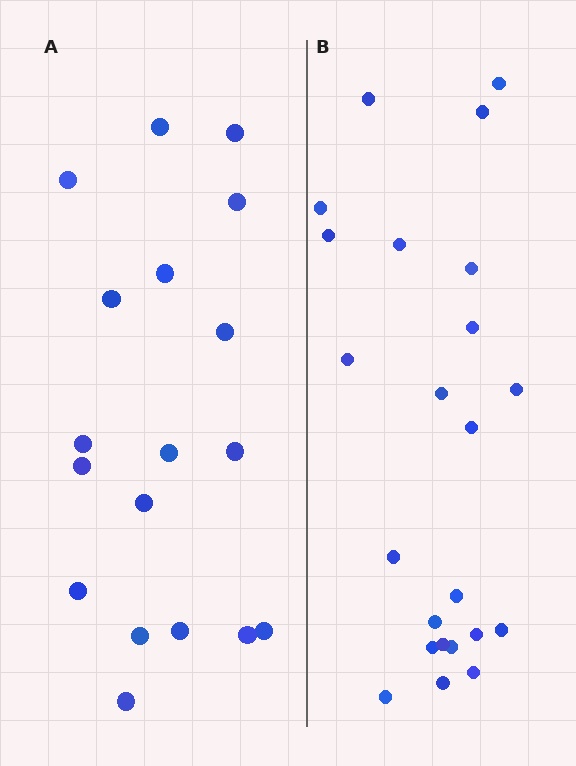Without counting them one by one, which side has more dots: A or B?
Region B (the right region) has more dots.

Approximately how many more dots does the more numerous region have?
Region B has about 5 more dots than region A.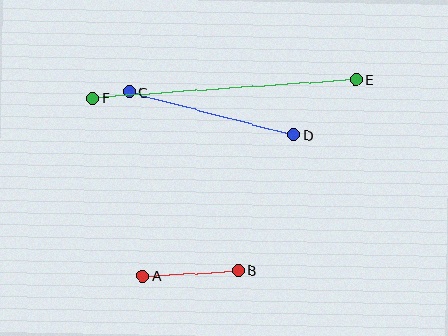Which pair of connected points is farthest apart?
Points E and F are farthest apart.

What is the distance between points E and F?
The distance is approximately 264 pixels.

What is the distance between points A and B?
The distance is approximately 96 pixels.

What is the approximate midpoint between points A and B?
The midpoint is at approximately (191, 273) pixels.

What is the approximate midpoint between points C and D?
The midpoint is at approximately (211, 114) pixels.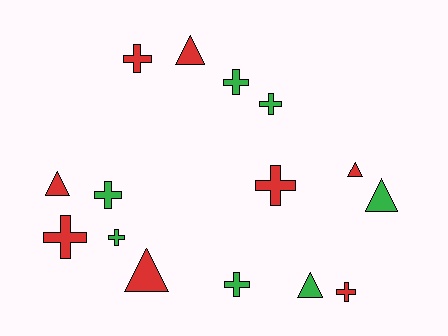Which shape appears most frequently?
Cross, with 9 objects.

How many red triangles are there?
There are 4 red triangles.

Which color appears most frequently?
Red, with 8 objects.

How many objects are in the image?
There are 15 objects.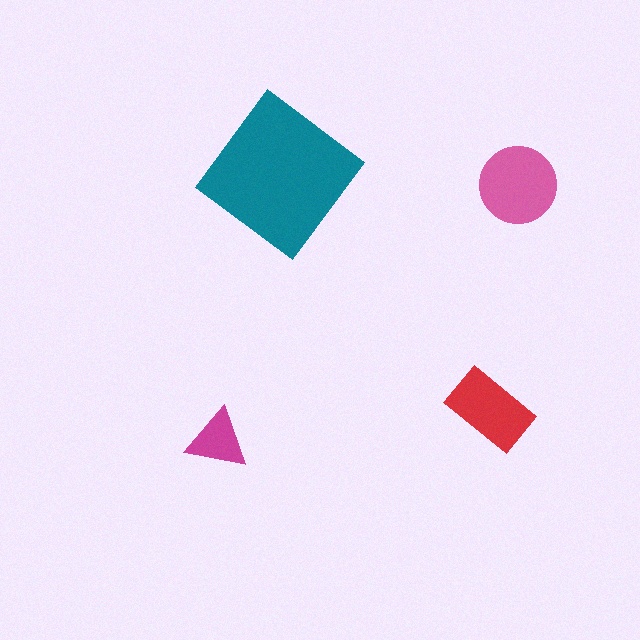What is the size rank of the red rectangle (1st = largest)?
3rd.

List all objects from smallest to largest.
The magenta triangle, the red rectangle, the pink circle, the teal diamond.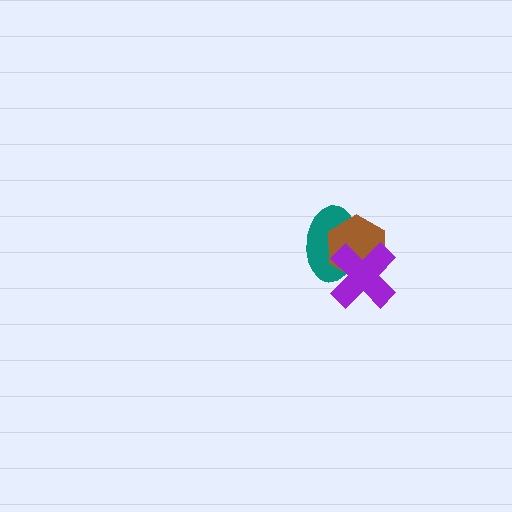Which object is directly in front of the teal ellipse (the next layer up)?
The brown hexagon is directly in front of the teal ellipse.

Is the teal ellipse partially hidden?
Yes, it is partially covered by another shape.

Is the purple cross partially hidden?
No, no other shape covers it.